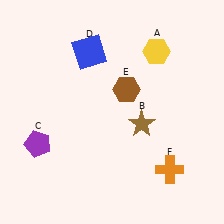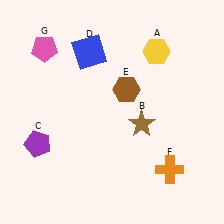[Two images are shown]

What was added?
A pink pentagon (G) was added in Image 2.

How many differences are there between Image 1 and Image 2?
There is 1 difference between the two images.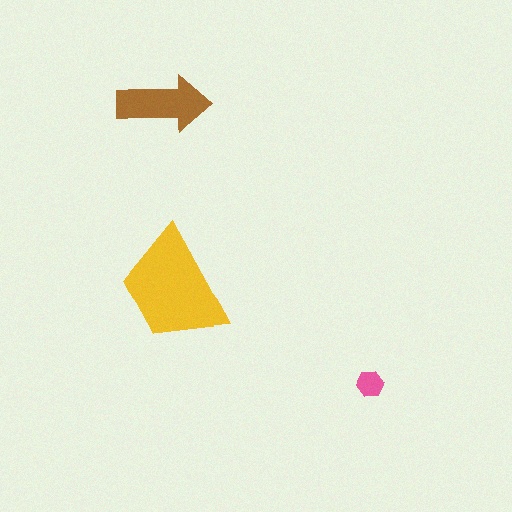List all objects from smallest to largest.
The pink hexagon, the brown arrow, the yellow trapezoid.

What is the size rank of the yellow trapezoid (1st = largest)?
1st.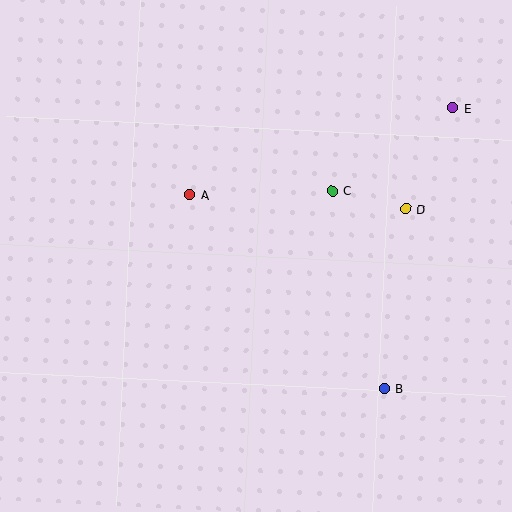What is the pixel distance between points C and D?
The distance between C and D is 75 pixels.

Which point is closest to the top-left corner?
Point A is closest to the top-left corner.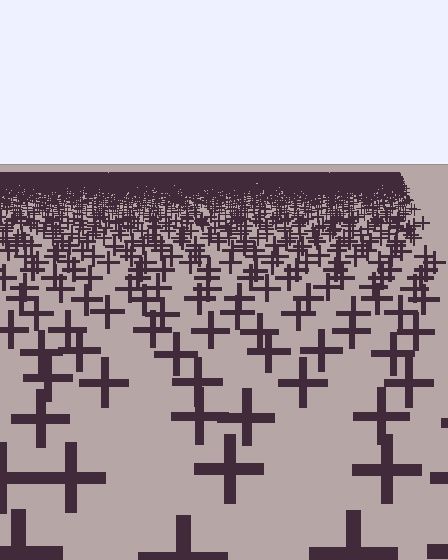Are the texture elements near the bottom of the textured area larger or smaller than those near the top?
Larger. Near the bottom, elements are closer to the viewer and appear at a bigger on-screen size.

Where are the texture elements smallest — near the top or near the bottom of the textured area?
Near the top.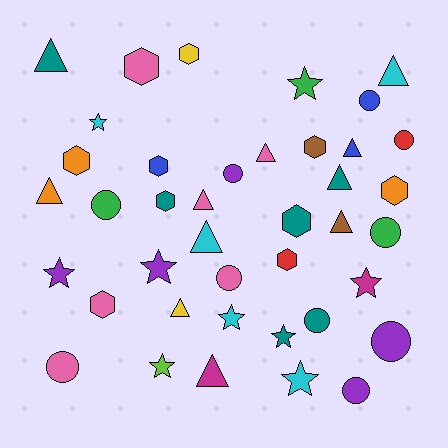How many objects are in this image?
There are 40 objects.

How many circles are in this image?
There are 10 circles.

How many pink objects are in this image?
There are 6 pink objects.